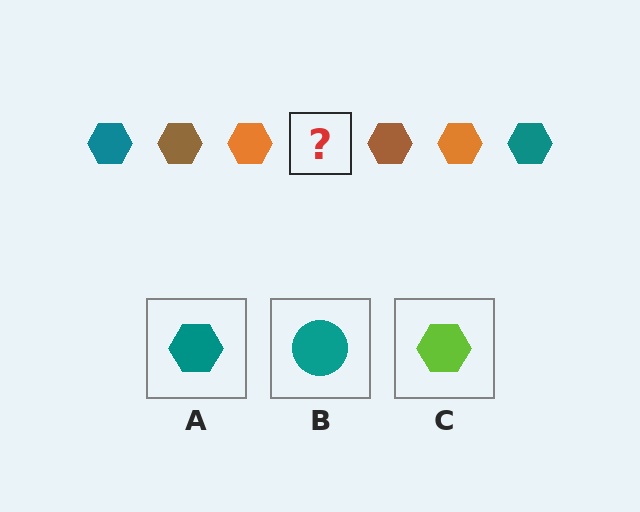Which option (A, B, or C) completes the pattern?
A.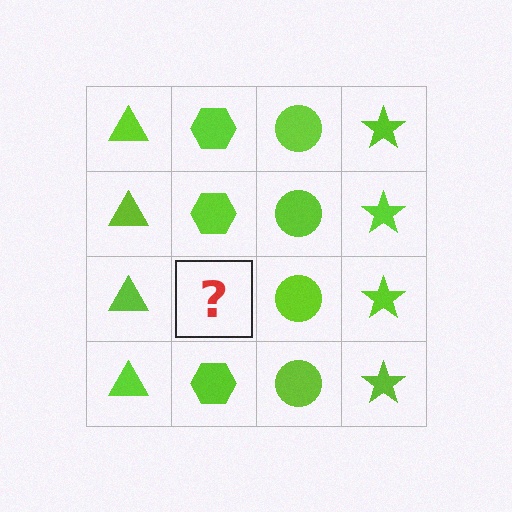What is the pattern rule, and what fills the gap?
The rule is that each column has a consistent shape. The gap should be filled with a lime hexagon.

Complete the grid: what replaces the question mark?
The question mark should be replaced with a lime hexagon.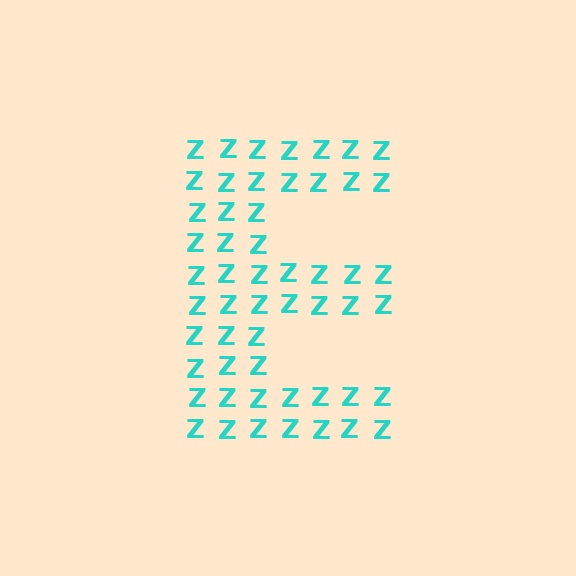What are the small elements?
The small elements are letter Z's.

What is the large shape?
The large shape is the letter E.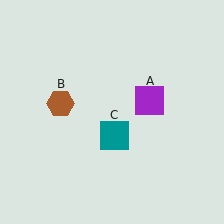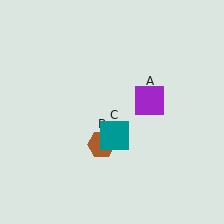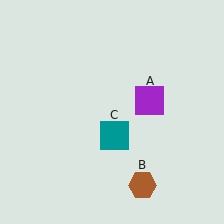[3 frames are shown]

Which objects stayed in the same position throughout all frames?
Purple square (object A) and teal square (object C) remained stationary.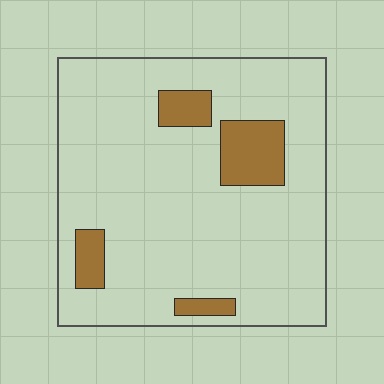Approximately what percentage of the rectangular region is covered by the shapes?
Approximately 15%.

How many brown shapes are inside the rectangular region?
4.